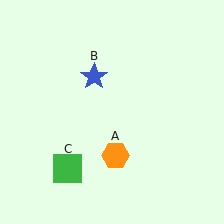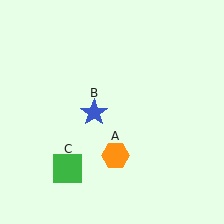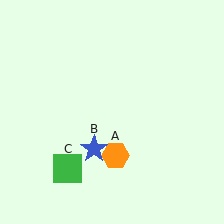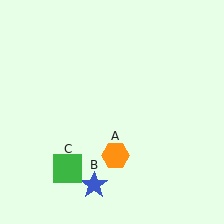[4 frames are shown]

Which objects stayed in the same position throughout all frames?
Orange hexagon (object A) and green square (object C) remained stationary.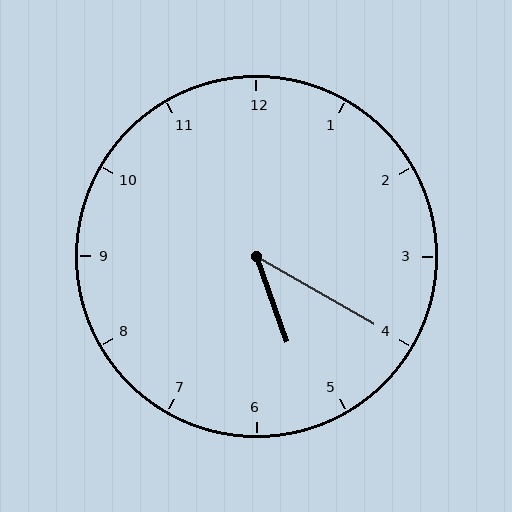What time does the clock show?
5:20.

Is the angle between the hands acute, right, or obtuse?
It is acute.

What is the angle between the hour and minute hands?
Approximately 40 degrees.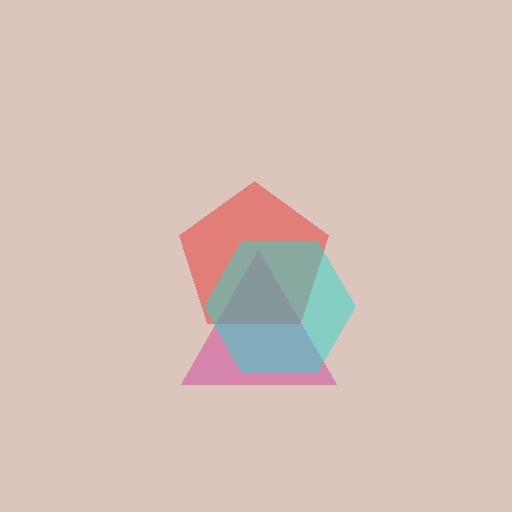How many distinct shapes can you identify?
There are 3 distinct shapes: a magenta triangle, a red pentagon, a cyan hexagon.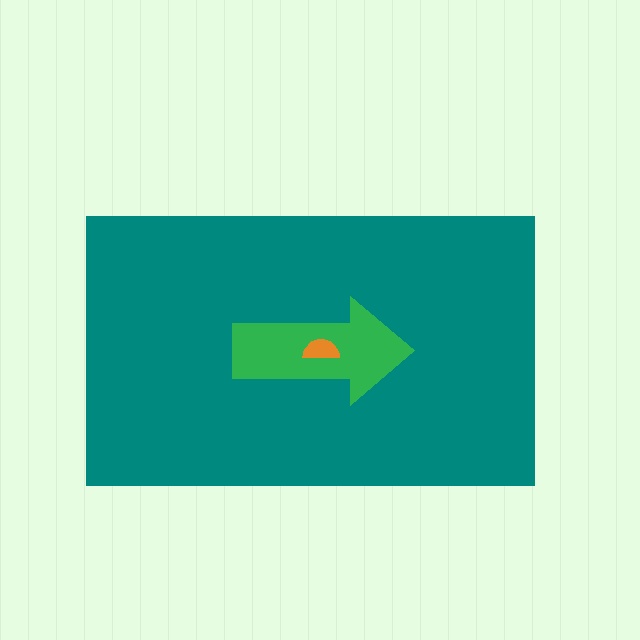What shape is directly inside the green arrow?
The orange semicircle.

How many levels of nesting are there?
3.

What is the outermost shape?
The teal rectangle.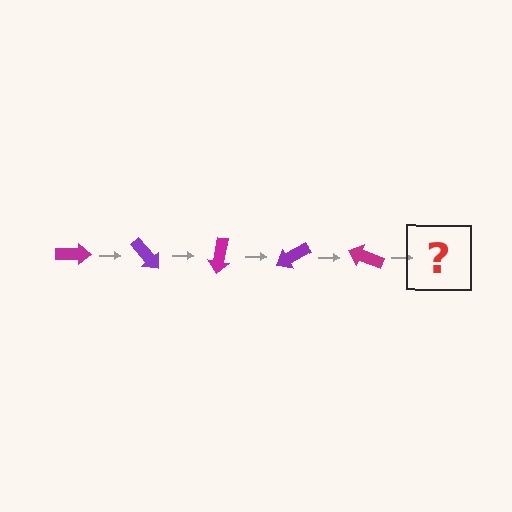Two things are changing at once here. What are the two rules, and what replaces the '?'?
The two rules are that it rotates 50 degrees each step and the color cycles through magenta and purple. The '?' should be a purple arrow, rotated 250 degrees from the start.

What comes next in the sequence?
The next element should be a purple arrow, rotated 250 degrees from the start.